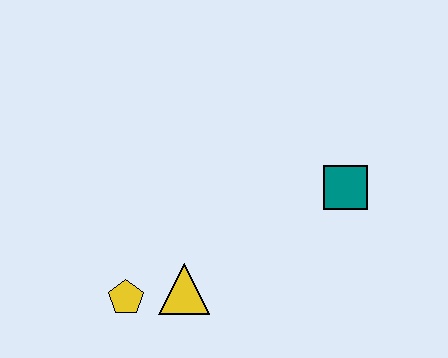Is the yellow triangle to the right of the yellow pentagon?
Yes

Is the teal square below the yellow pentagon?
No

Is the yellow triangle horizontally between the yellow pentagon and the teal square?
Yes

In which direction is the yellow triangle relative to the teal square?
The yellow triangle is to the left of the teal square.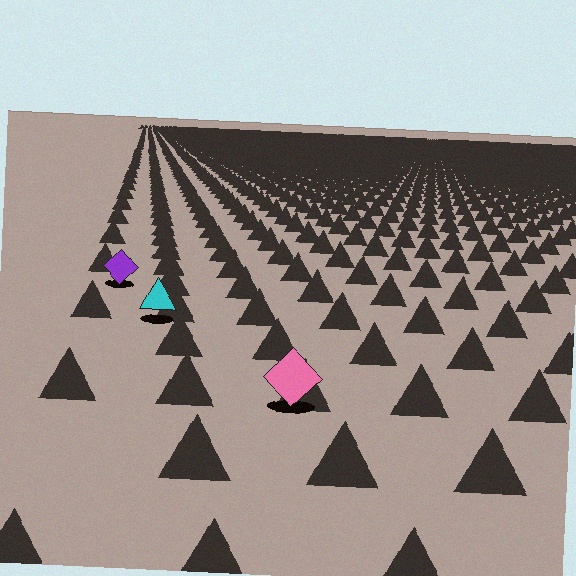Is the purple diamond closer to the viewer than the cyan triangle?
No. The cyan triangle is closer — you can tell from the texture gradient: the ground texture is coarser near it.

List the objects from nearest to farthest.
From nearest to farthest: the pink diamond, the cyan triangle, the purple diamond.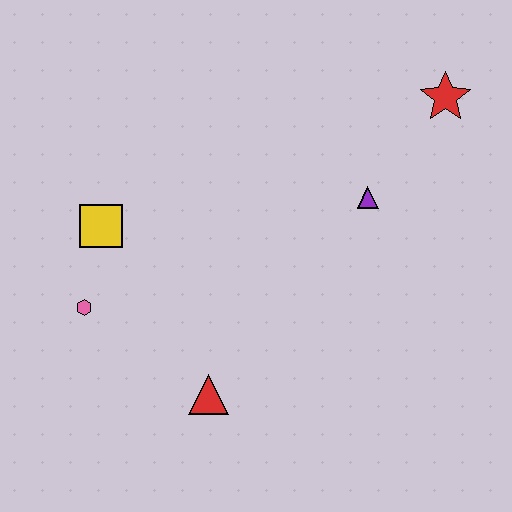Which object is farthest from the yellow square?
The red star is farthest from the yellow square.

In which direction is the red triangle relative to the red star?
The red triangle is below the red star.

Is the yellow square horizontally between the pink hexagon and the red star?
Yes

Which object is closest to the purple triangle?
The red star is closest to the purple triangle.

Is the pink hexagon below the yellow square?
Yes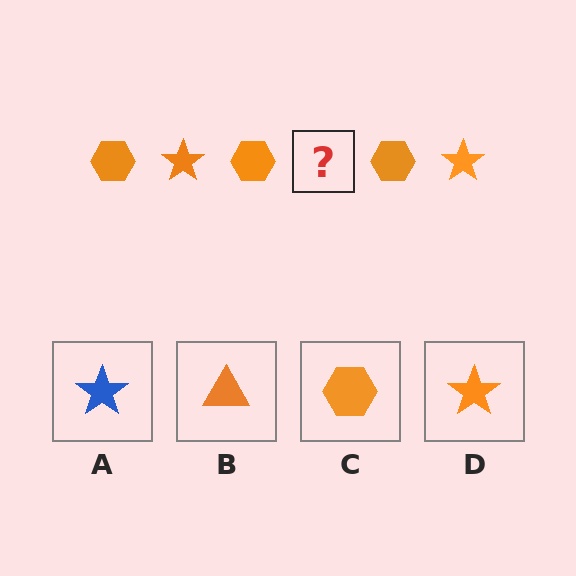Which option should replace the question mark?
Option D.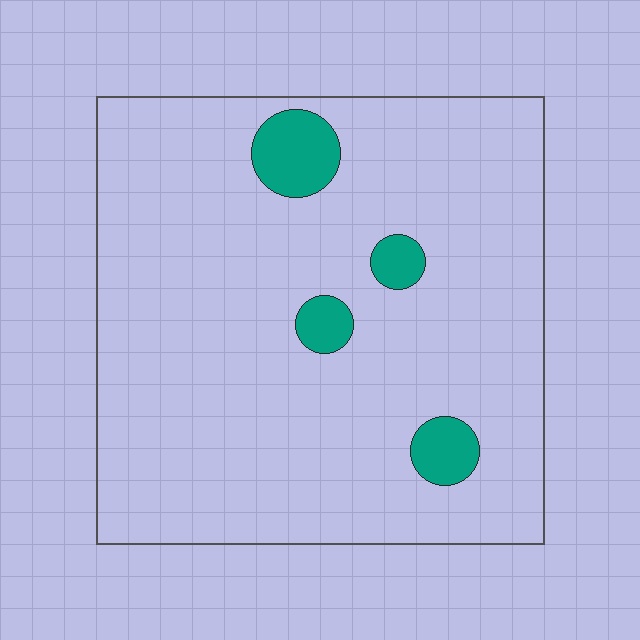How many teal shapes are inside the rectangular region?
4.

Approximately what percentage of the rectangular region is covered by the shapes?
Approximately 10%.